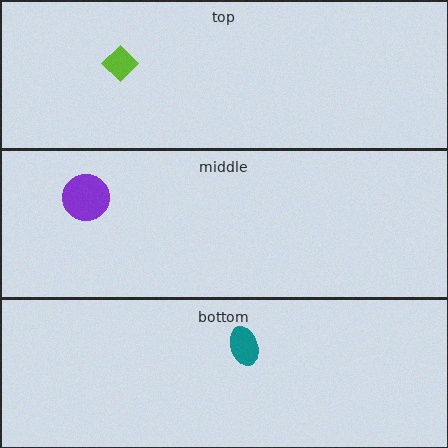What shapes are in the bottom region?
The teal ellipse.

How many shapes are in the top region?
1.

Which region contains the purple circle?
The middle region.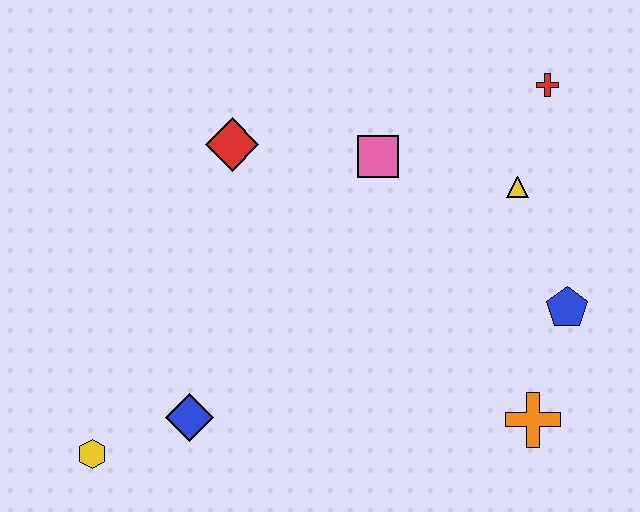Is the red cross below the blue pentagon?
No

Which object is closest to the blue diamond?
The yellow hexagon is closest to the blue diamond.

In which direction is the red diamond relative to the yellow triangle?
The red diamond is to the left of the yellow triangle.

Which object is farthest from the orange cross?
The yellow hexagon is farthest from the orange cross.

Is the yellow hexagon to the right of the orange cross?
No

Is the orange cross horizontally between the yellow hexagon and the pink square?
No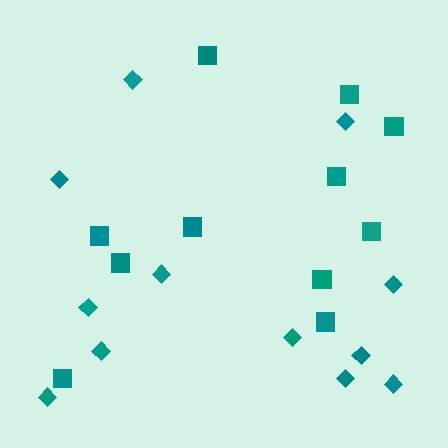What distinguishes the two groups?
There are 2 groups: one group of squares (11) and one group of diamonds (12).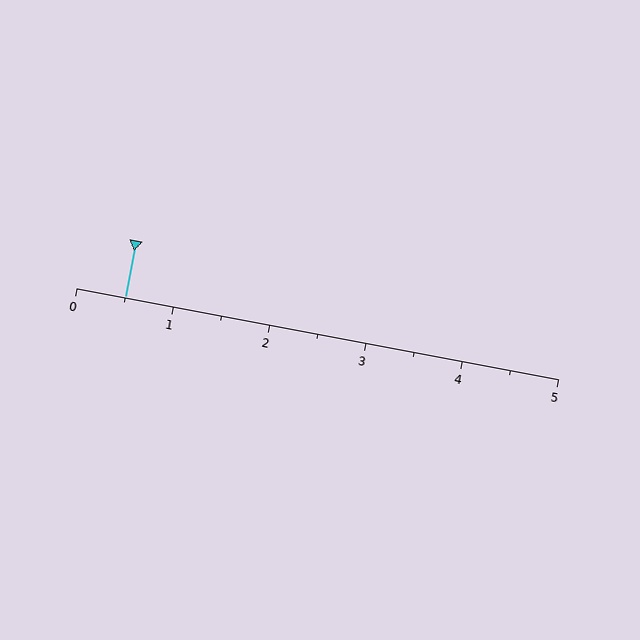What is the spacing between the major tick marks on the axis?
The major ticks are spaced 1 apart.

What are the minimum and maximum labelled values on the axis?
The axis runs from 0 to 5.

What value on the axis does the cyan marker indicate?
The marker indicates approximately 0.5.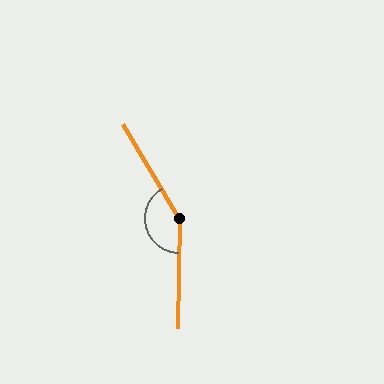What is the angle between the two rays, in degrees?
Approximately 148 degrees.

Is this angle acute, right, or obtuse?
It is obtuse.